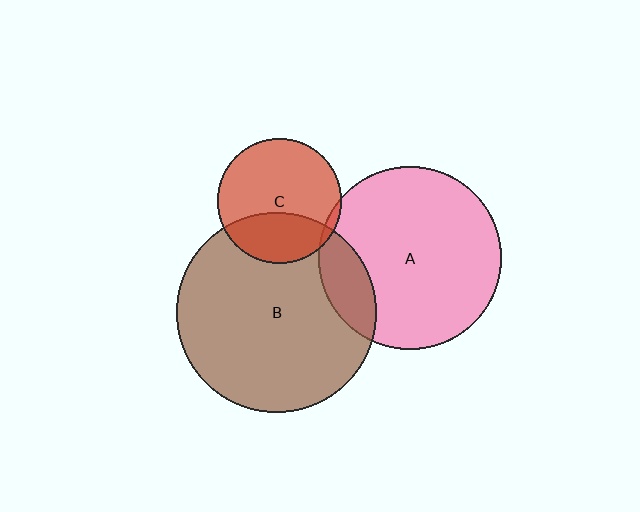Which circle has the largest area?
Circle B (brown).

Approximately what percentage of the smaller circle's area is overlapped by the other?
Approximately 35%.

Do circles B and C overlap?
Yes.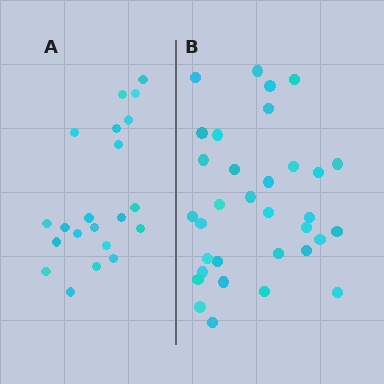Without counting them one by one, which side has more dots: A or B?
Region B (the right region) has more dots.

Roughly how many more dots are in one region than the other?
Region B has roughly 12 or so more dots than region A.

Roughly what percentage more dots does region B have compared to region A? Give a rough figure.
About 55% more.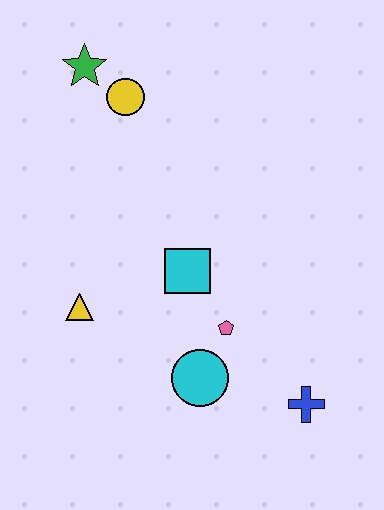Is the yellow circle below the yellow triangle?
No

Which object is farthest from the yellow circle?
The blue cross is farthest from the yellow circle.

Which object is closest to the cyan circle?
The pink pentagon is closest to the cyan circle.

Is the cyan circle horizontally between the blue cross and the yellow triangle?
Yes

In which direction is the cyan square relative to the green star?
The cyan square is below the green star.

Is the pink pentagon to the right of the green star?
Yes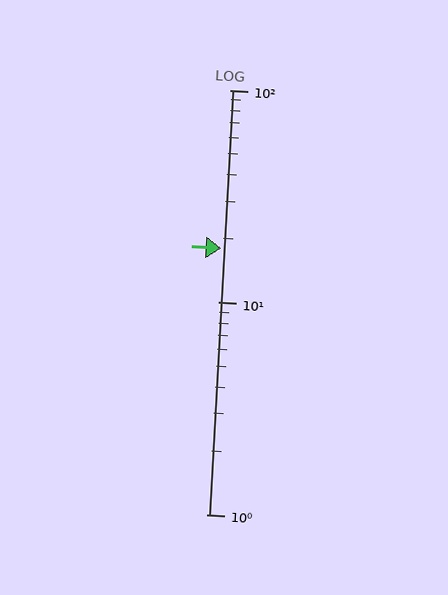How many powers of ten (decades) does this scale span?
The scale spans 2 decades, from 1 to 100.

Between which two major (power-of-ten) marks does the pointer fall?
The pointer is between 10 and 100.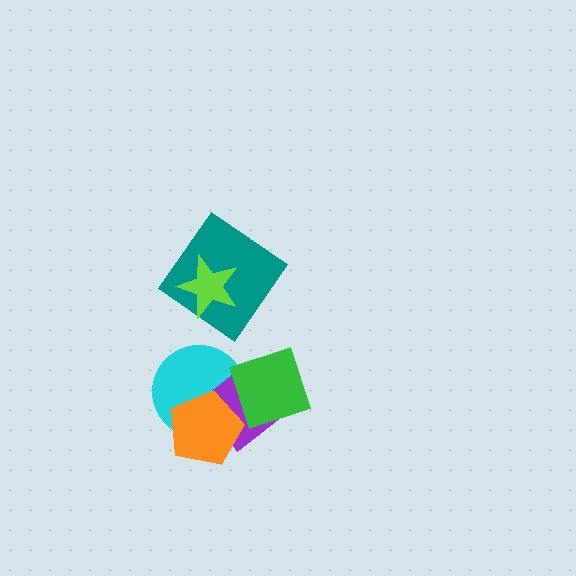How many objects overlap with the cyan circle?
3 objects overlap with the cyan circle.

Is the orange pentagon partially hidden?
Yes, it is partially covered by another shape.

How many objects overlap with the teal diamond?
1 object overlaps with the teal diamond.